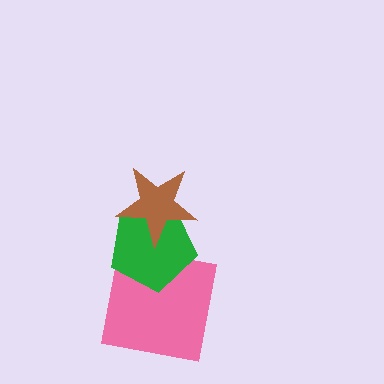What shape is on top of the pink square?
The green pentagon is on top of the pink square.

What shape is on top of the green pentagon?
The brown star is on top of the green pentagon.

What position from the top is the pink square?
The pink square is 3rd from the top.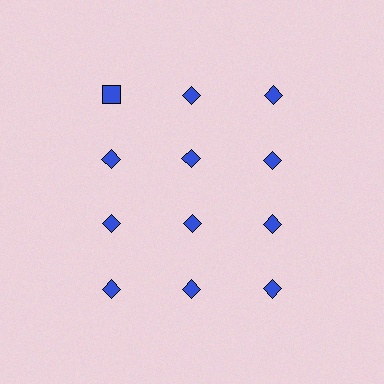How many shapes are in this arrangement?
There are 12 shapes arranged in a grid pattern.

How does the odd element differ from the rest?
It has a different shape: square instead of diamond.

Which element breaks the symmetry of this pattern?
The blue square in the top row, leftmost column breaks the symmetry. All other shapes are blue diamonds.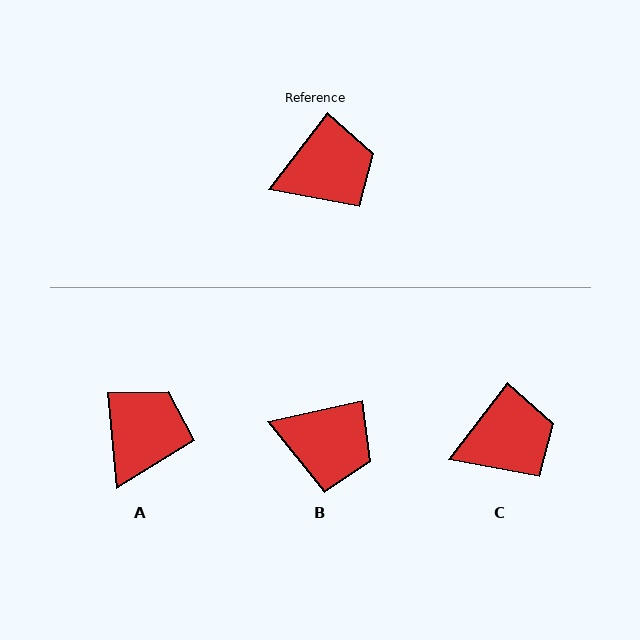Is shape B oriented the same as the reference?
No, it is off by about 41 degrees.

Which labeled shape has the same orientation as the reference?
C.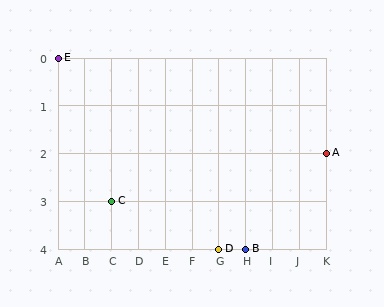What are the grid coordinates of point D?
Point D is at grid coordinates (G, 4).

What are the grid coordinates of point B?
Point B is at grid coordinates (H, 4).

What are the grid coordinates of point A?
Point A is at grid coordinates (K, 2).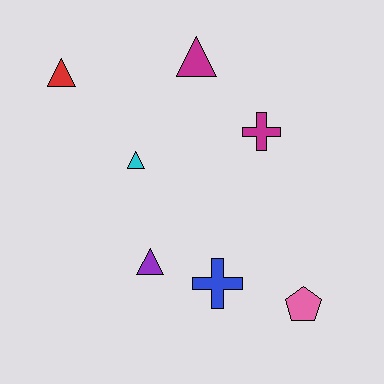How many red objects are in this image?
There is 1 red object.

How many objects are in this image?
There are 7 objects.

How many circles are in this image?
There are no circles.